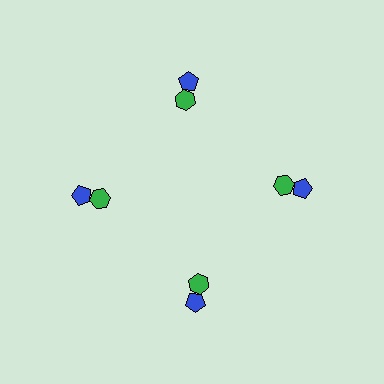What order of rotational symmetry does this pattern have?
This pattern has 4-fold rotational symmetry.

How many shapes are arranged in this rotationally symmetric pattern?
There are 8 shapes, arranged in 4 groups of 2.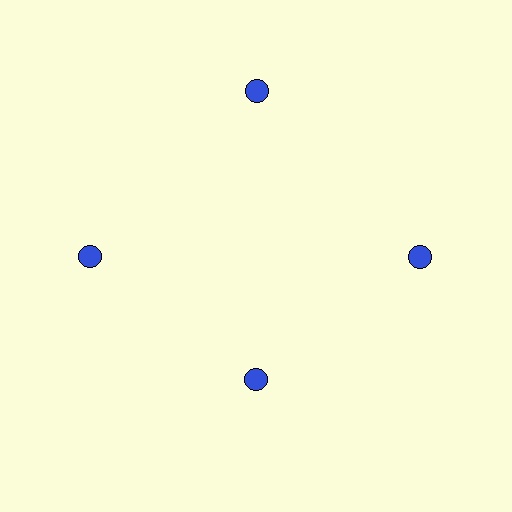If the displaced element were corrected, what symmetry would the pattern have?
It would have 4-fold rotational symmetry — the pattern would map onto itself every 90 degrees.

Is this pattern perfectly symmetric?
No. The 4 blue circles are arranged in a ring, but one element near the 6 o'clock position is pulled inward toward the center, breaking the 4-fold rotational symmetry.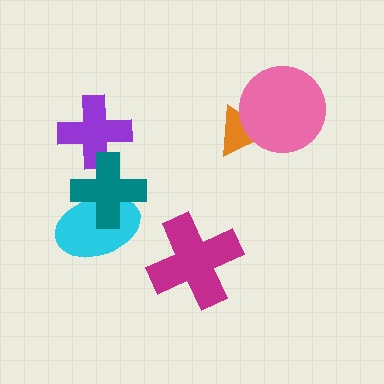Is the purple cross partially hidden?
Yes, it is partially covered by another shape.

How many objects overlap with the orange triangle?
1 object overlaps with the orange triangle.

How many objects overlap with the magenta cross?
0 objects overlap with the magenta cross.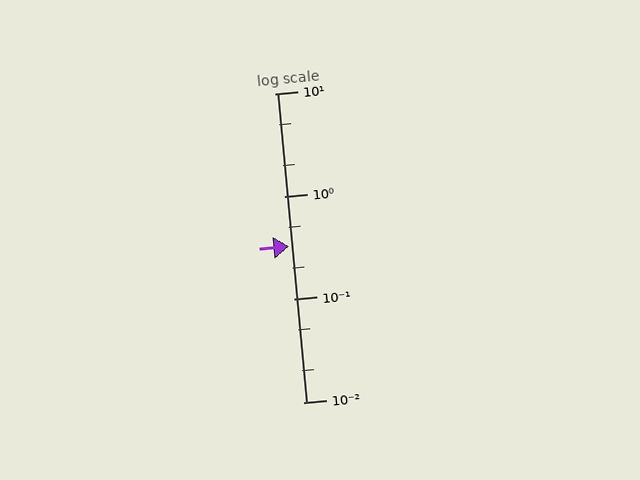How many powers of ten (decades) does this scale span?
The scale spans 3 decades, from 0.01 to 10.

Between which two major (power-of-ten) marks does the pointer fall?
The pointer is between 0.1 and 1.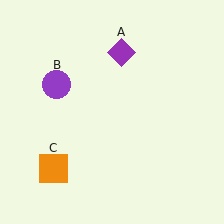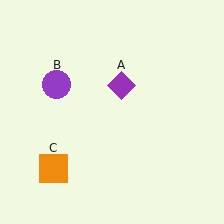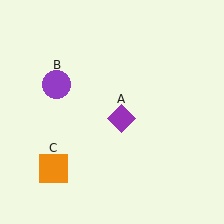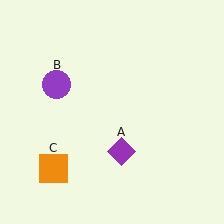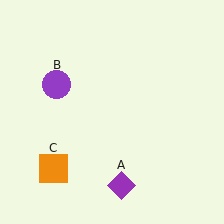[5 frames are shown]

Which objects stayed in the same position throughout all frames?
Purple circle (object B) and orange square (object C) remained stationary.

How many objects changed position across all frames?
1 object changed position: purple diamond (object A).